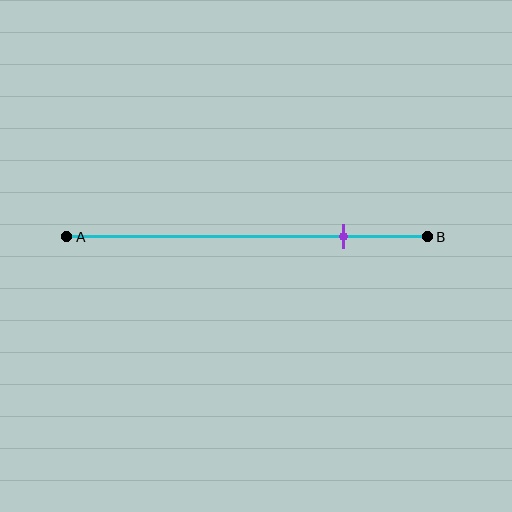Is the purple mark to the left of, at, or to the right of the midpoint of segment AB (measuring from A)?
The purple mark is to the right of the midpoint of segment AB.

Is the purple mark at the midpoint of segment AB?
No, the mark is at about 75% from A, not at the 50% midpoint.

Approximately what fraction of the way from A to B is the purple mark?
The purple mark is approximately 75% of the way from A to B.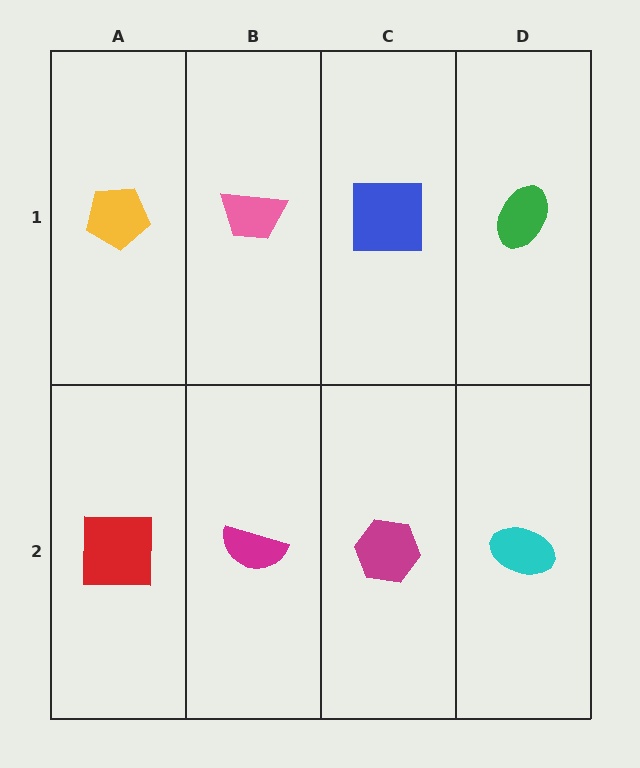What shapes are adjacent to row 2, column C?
A blue square (row 1, column C), a magenta semicircle (row 2, column B), a cyan ellipse (row 2, column D).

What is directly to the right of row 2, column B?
A magenta hexagon.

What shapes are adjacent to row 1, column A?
A red square (row 2, column A), a pink trapezoid (row 1, column B).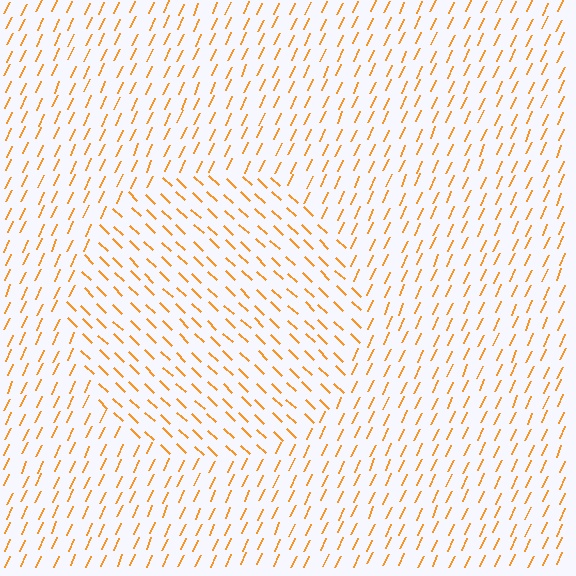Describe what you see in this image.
The image is filled with small orange line segments. A circle region in the image has lines oriented differently from the surrounding lines, creating a visible texture boundary.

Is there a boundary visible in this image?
Yes, there is a texture boundary formed by a change in line orientation.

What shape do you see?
I see a circle.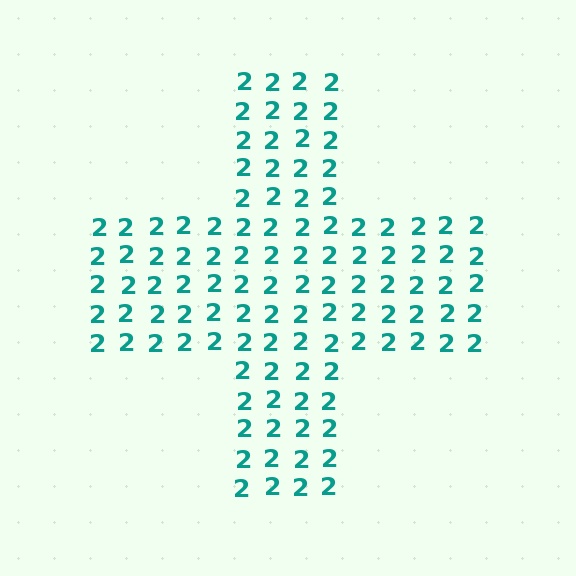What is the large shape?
The large shape is a cross.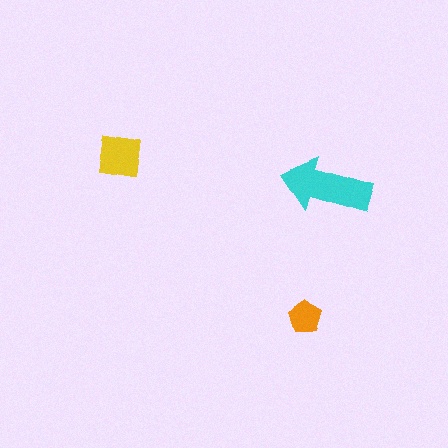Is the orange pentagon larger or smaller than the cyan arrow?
Smaller.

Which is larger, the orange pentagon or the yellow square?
The yellow square.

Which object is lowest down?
The orange pentagon is bottommost.